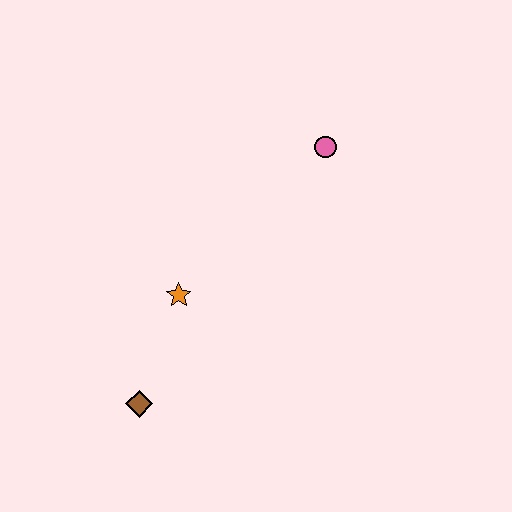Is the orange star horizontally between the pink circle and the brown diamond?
Yes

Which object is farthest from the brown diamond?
The pink circle is farthest from the brown diamond.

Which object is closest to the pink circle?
The orange star is closest to the pink circle.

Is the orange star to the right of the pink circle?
No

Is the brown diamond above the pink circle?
No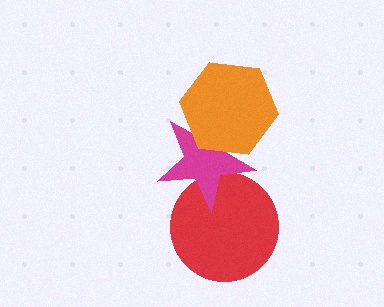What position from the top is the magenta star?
The magenta star is 2nd from the top.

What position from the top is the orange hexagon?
The orange hexagon is 1st from the top.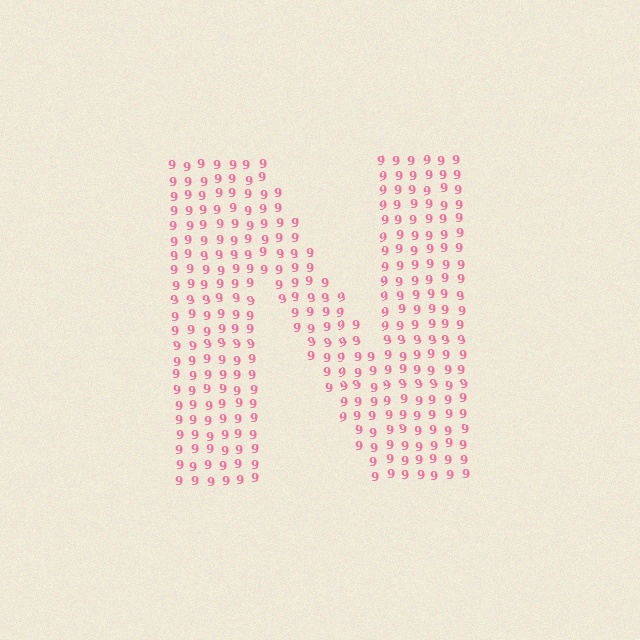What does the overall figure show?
The overall figure shows the letter N.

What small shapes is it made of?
It is made of small digit 9's.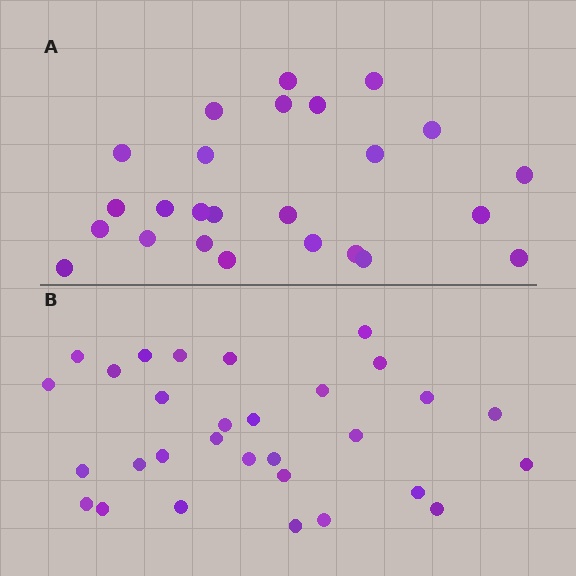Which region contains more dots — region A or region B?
Region B (the bottom region) has more dots.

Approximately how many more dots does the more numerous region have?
Region B has about 5 more dots than region A.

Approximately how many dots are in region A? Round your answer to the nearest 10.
About 20 dots. (The exact count is 25, which rounds to 20.)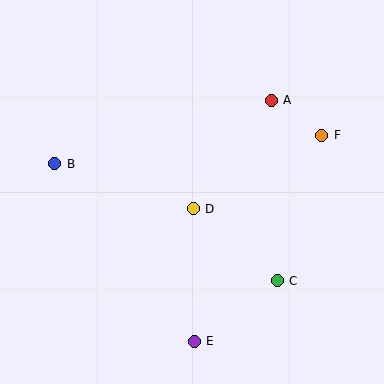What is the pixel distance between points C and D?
The distance between C and D is 111 pixels.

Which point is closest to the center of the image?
Point D at (193, 209) is closest to the center.